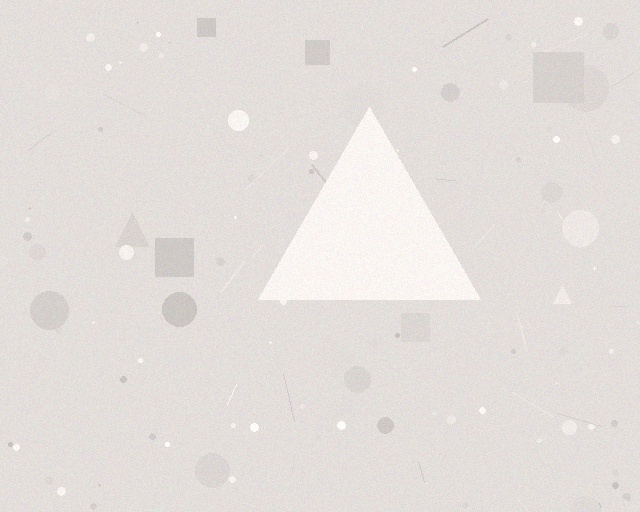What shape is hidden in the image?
A triangle is hidden in the image.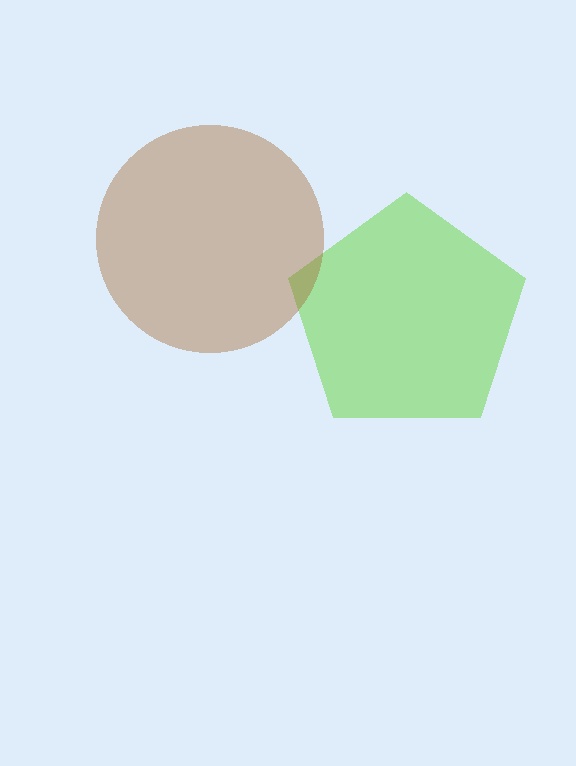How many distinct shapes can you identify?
There are 2 distinct shapes: a lime pentagon, a brown circle.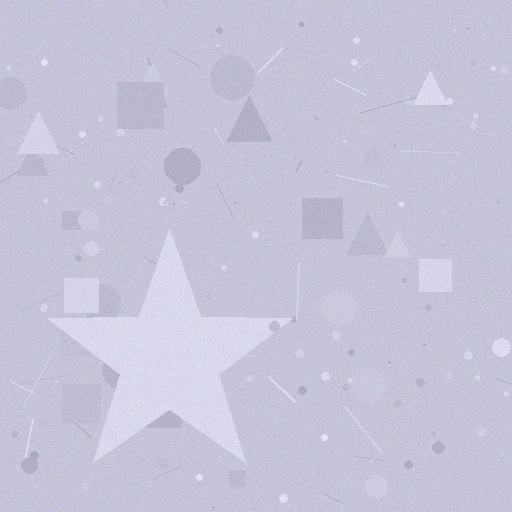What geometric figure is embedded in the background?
A star is embedded in the background.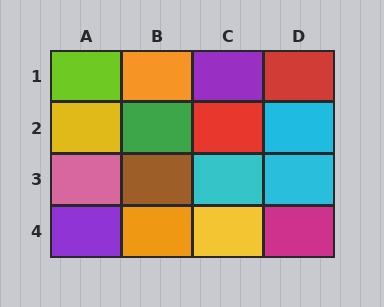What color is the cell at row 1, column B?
Orange.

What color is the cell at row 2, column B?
Green.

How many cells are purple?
2 cells are purple.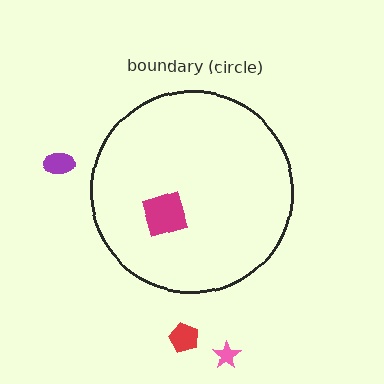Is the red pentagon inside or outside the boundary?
Outside.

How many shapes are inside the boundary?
1 inside, 3 outside.